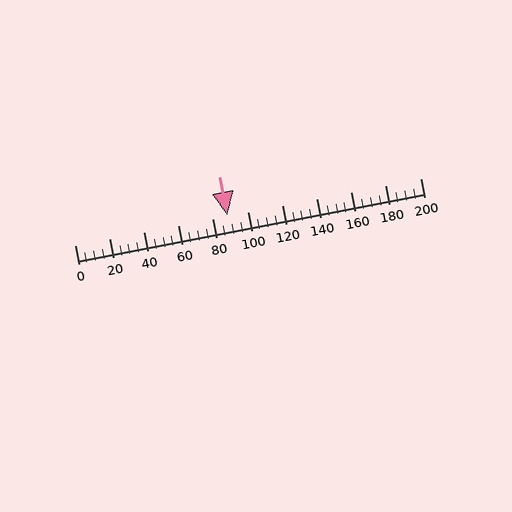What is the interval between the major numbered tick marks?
The major tick marks are spaced 20 units apart.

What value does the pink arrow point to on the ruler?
The pink arrow points to approximately 88.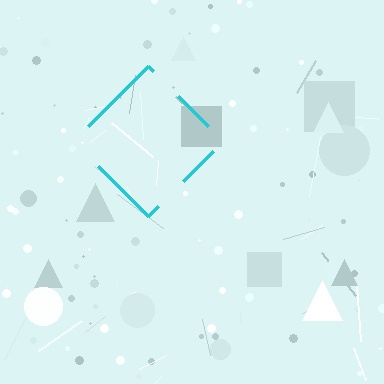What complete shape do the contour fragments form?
The contour fragments form a diamond.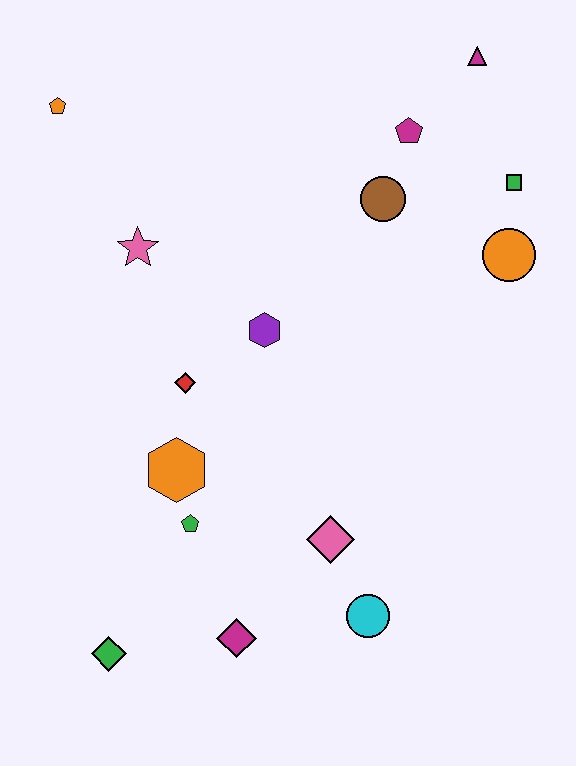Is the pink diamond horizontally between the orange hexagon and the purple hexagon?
No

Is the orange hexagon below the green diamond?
No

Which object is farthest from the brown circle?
The green diamond is farthest from the brown circle.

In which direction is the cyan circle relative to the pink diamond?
The cyan circle is below the pink diamond.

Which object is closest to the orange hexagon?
The green pentagon is closest to the orange hexagon.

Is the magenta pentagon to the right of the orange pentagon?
Yes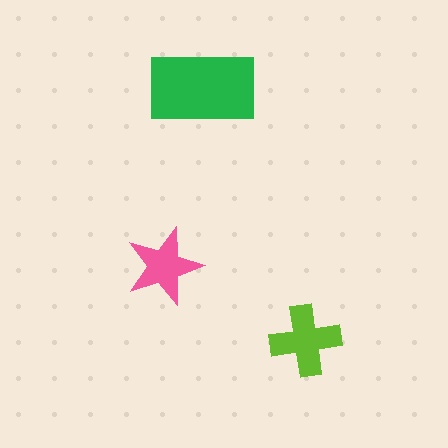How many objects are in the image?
There are 3 objects in the image.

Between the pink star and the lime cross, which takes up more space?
The lime cross.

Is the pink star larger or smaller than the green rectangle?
Smaller.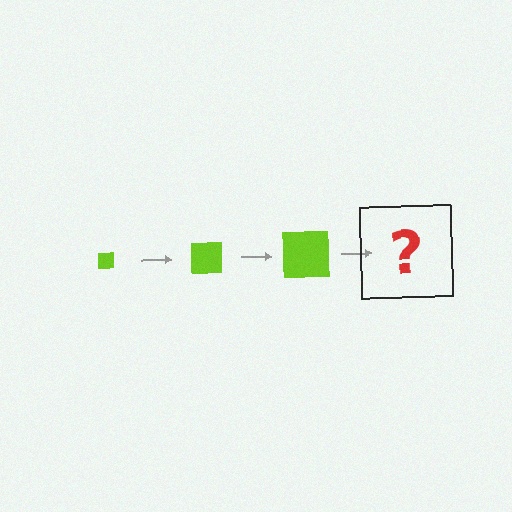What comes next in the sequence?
The next element should be a lime square, larger than the previous one.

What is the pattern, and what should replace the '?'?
The pattern is that the square gets progressively larger each step. The '?' should be a lime square, larger than the previous one.